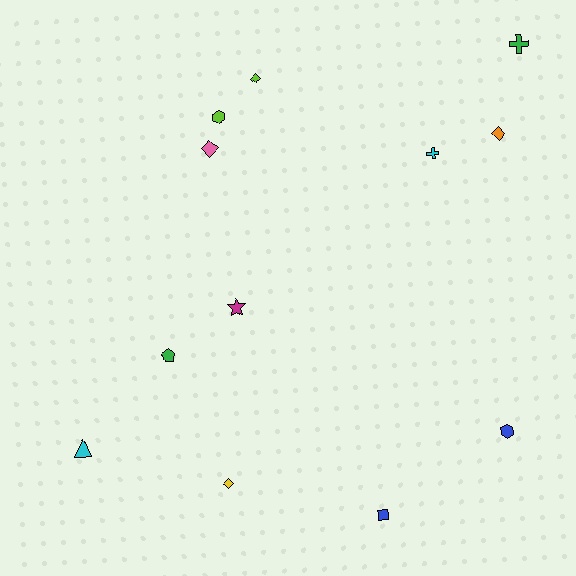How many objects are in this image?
There are 12 objects.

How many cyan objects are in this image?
There are 2 cyan objects.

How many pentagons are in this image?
There is 1 pentagon.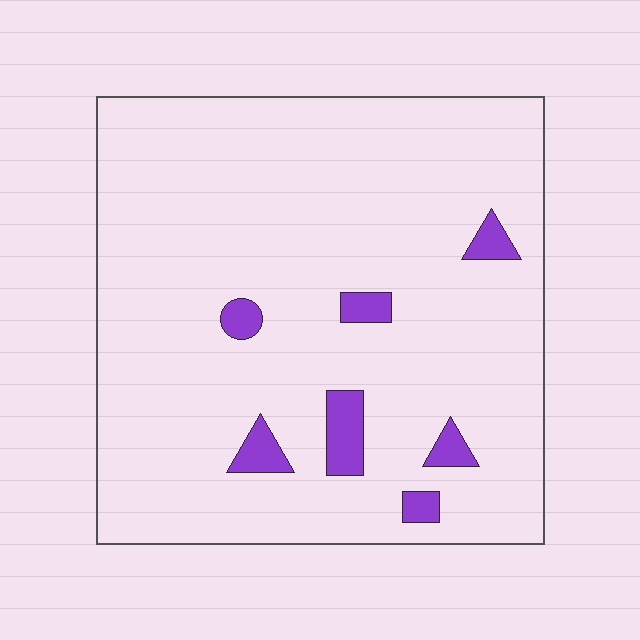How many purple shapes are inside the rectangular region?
7.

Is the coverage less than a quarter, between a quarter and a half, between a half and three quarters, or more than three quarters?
Less than a quarter.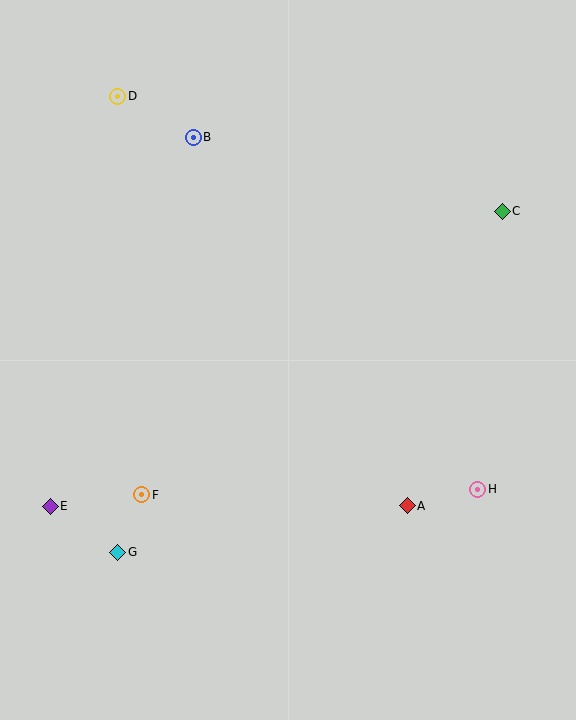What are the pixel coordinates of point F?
Point F is at (142, 495).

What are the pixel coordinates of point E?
Point E is at (50, 506).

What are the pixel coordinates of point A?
Point A is at (407, 506).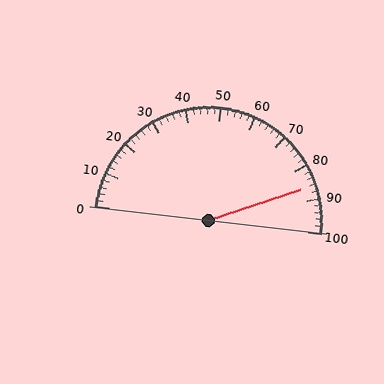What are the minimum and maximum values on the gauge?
The gauge ranges from 0 to 100.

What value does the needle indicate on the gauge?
The needle indicates approximately 86.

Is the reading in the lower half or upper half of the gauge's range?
The reading is in the upper half of the range (0 to 100).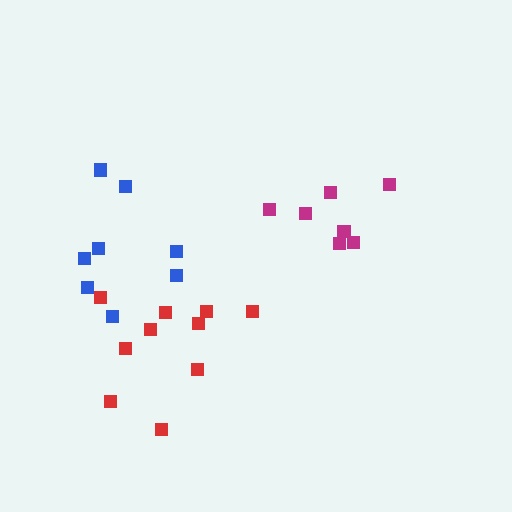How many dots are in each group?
Group 1: 7 dots, Group 2: 8 dots, Group 3: 10 dots (25 total).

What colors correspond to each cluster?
The clusters are colored: magenta, blue, red.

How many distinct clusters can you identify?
There are 3 distinct clusters.